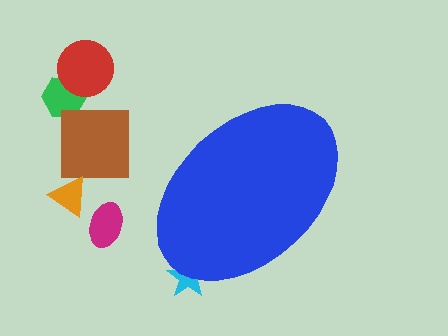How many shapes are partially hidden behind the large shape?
1 shape is partially hidden.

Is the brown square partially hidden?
No, the brown square is fully visible.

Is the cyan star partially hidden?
Yes, the cyan star is partially hidden behind the blue ellipse.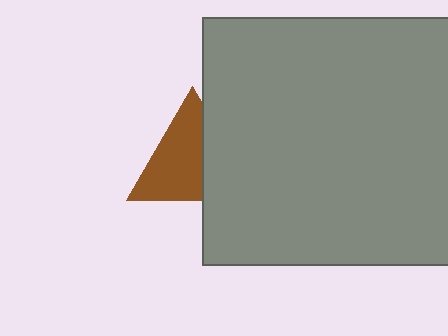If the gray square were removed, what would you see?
You would see the complete brown triangle.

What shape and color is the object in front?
The object in front is a gray square.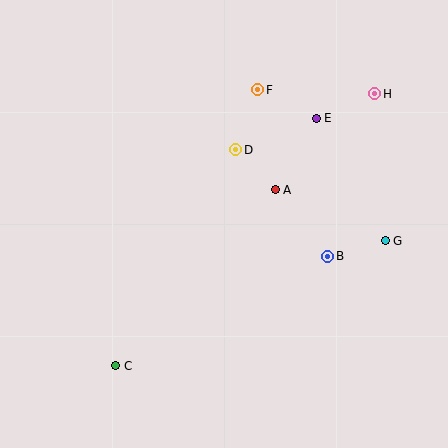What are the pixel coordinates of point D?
Point D is at (236, 150).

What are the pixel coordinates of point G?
Point G is at (385, 241).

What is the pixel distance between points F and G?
The distance between F and G is 198 pixels.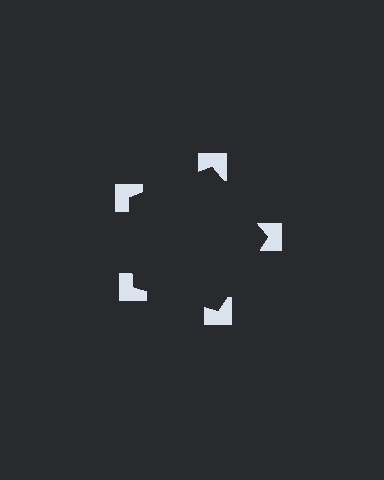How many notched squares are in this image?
There are 5 — one at each vertex of the illusory pentagon.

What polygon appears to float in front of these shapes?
An illusory pentagon — its edges are inferred from the aligned wedge cuts in the notched squares, not physically drawn.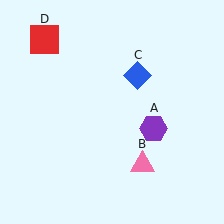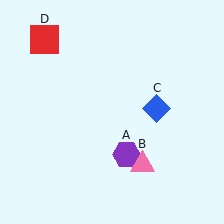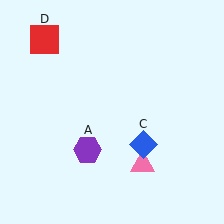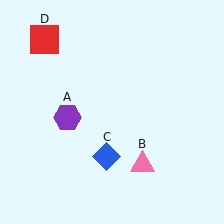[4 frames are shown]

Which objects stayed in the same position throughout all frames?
Pink triangle (object B) and red square (object D) remained stationary.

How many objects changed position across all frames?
2 objects changed position: purple hexagon (object A), blue diamond (object C).